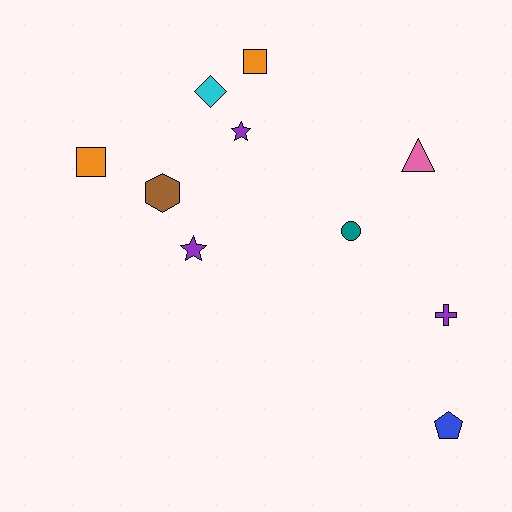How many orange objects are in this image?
There are 2 orange objects.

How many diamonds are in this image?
There is 1 diamond.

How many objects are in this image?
There are 10 objects.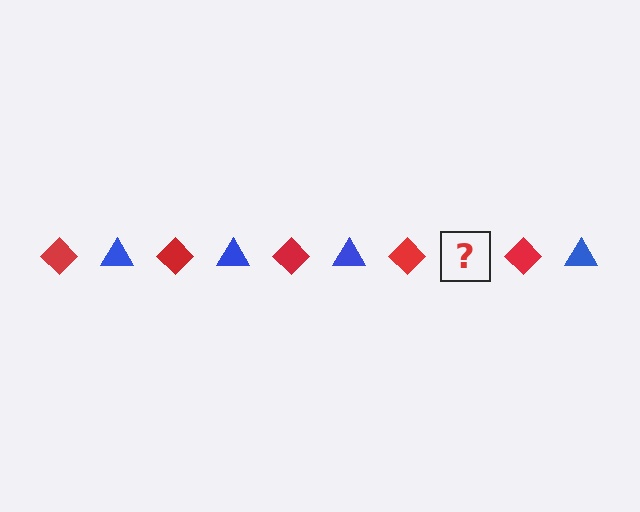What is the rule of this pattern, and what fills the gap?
The rule is that the pattern alternates between red diamond and blue triangle. The gap should be filled with a blue triangle.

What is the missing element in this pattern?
The missing element is a blue triangle.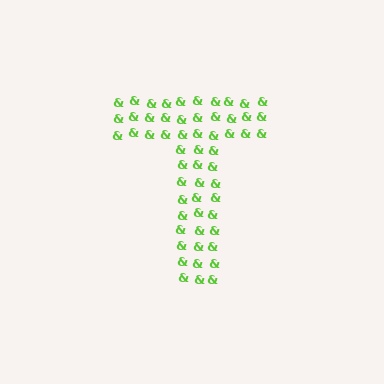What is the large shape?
The large shape is the letter T.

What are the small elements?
The small elements are ampersands.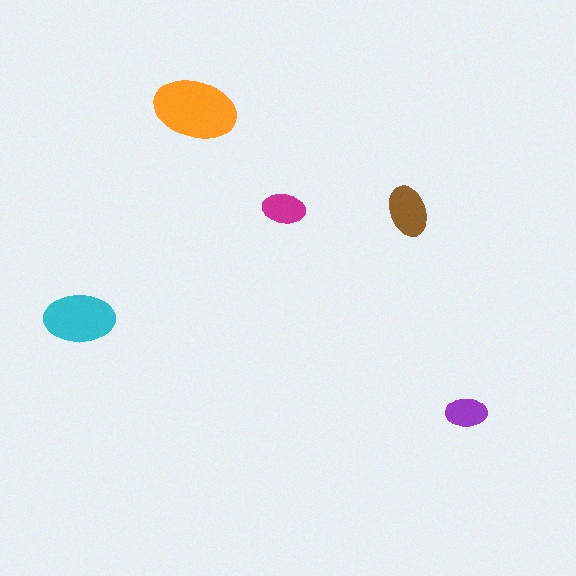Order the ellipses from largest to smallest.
the orange one, the cyan one, the brown one, the magenta one, the purple one.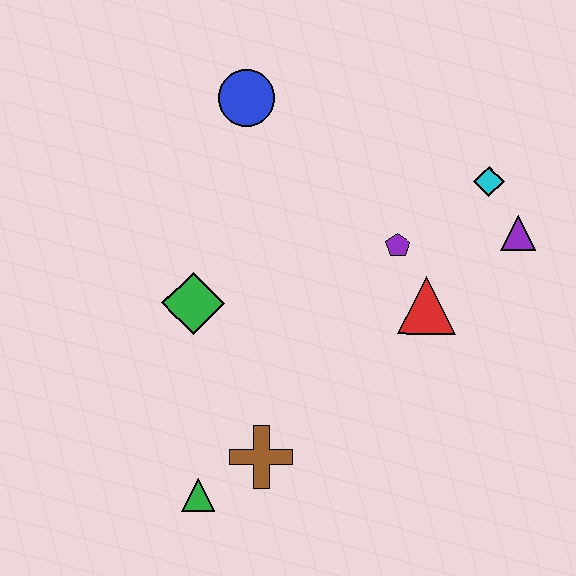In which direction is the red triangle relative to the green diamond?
The red triangle is to the right of the green diamond.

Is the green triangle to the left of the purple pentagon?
Yes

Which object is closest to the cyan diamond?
The purple triangle is closest to the cyan diamond.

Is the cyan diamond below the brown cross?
No